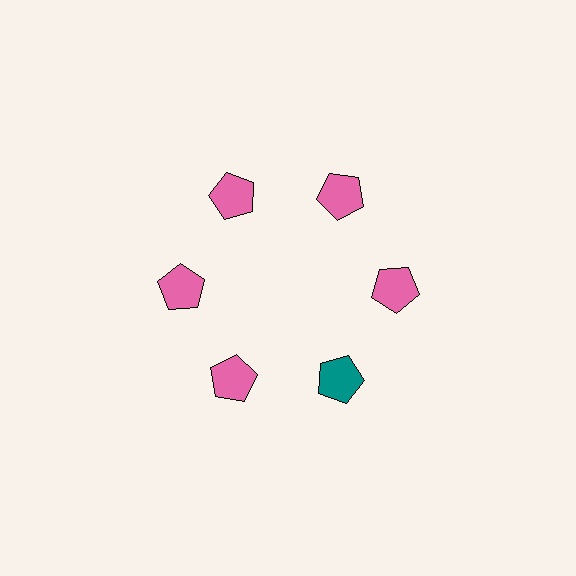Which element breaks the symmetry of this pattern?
The teal pentagon at roughly the 5 o'clock position breaks the symmetry. All other shapes are pink pentagons.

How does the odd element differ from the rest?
It has a different color: teal instead of pink.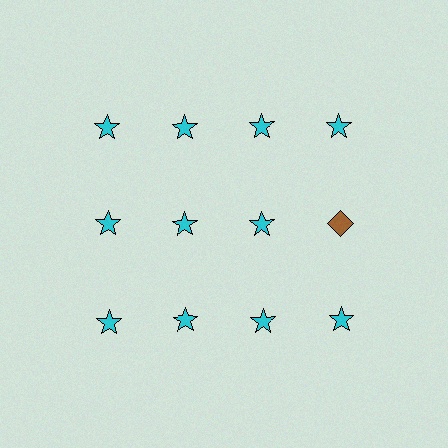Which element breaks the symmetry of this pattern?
The brown diamond in the second row, second from right column breaks the symmetry. All other shapes are cyan stars.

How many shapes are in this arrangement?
There are 12 shapes arranged in a grid pattern.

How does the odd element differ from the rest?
It differs in both color (brown instead of cyan) and shape (diamond instead of star).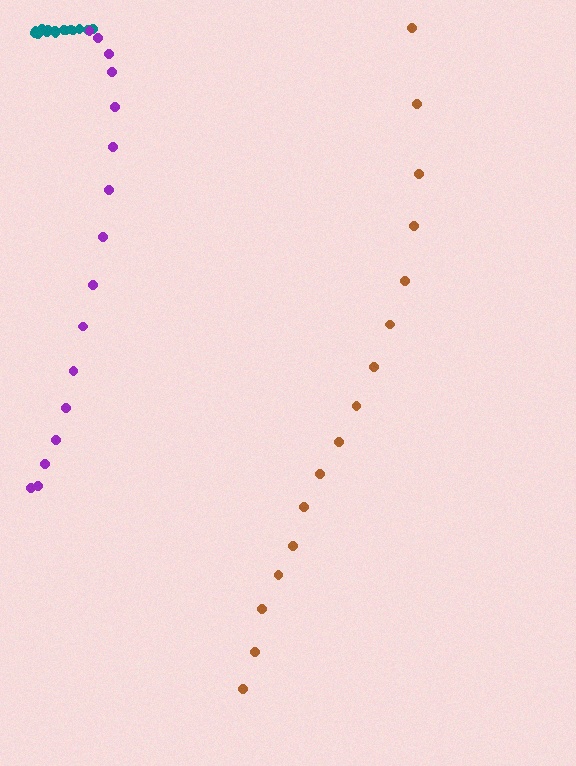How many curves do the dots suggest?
There are 3 distinct paths.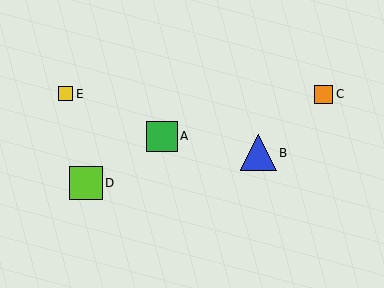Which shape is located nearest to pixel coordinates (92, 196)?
The lime square (labeled D) at (86, 183) is nearest to that location.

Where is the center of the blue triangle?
The center of the blue triangle is at (258, 153).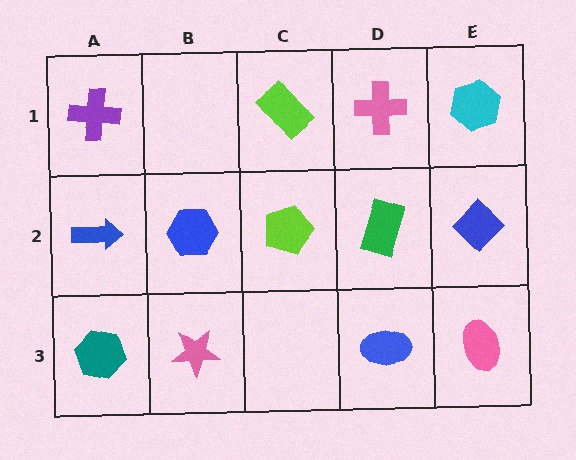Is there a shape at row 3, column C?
No, that cell is empty.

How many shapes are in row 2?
5 shapes.